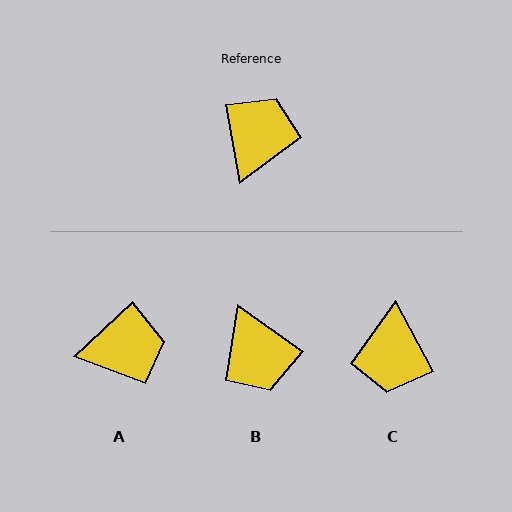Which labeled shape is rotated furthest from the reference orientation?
C, about 162 degrees away.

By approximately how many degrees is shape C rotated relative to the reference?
Approximately 162 degrees clockwise.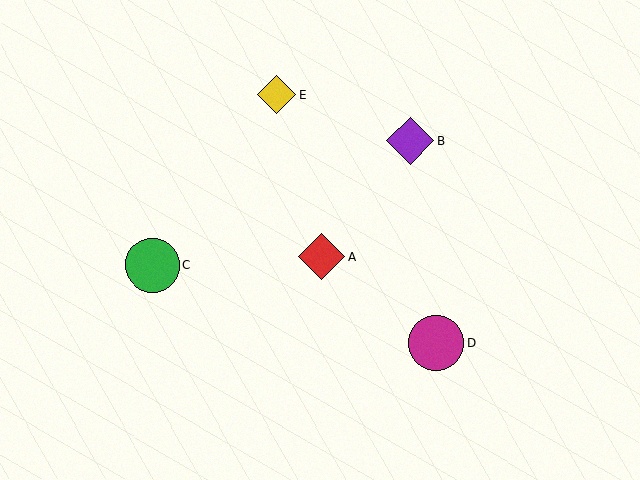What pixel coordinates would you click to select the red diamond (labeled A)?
Click at (322, 257) to select the red diamond A.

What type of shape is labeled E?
Shape E is a yellow diamond.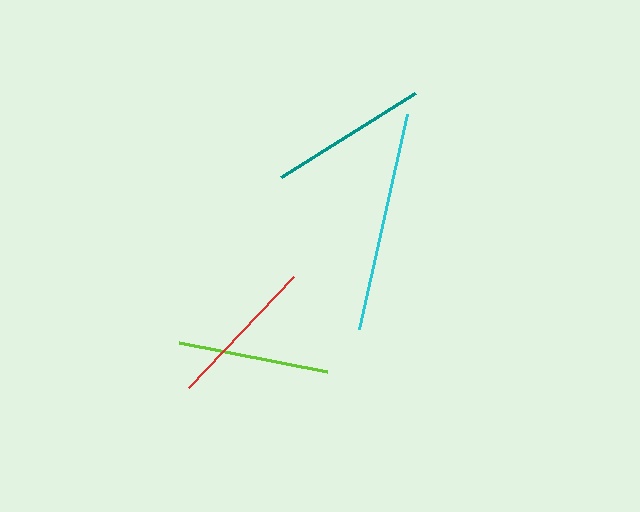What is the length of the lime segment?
The lime segment is approximately 151 pixels long.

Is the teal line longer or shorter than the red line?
The teal line is longer than the red line.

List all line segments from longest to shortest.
From longest to shortest: cyan, teal, red, lime.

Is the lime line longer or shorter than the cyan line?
The cyan line is longer than the lime line.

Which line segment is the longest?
The cyan line is the longest at approximately 220 pixels.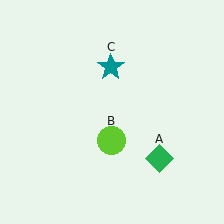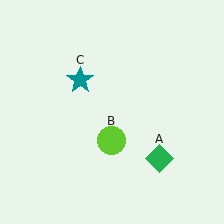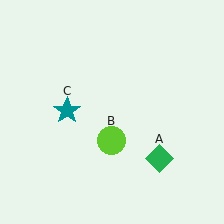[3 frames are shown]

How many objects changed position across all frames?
1 object changed position: teal star (object C).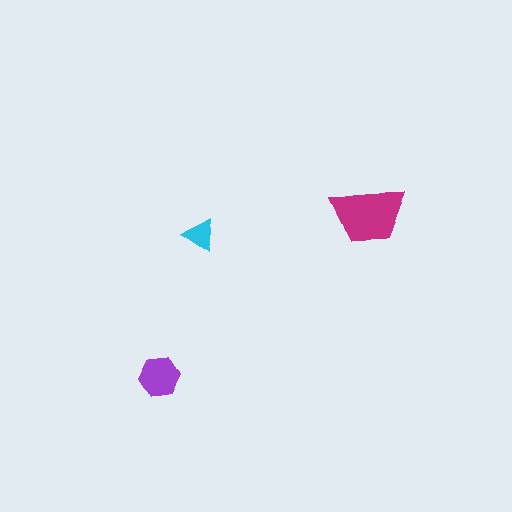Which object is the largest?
The magenta trapezoid.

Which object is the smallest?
The cyan triangle.